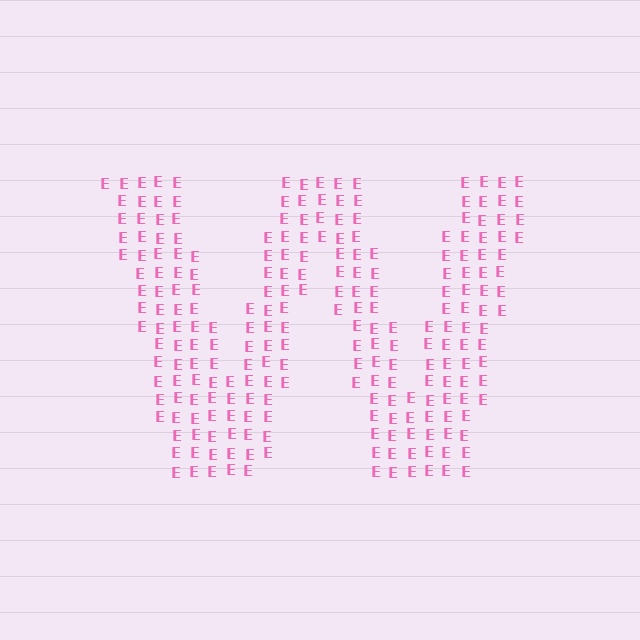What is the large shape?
The large shape is the letter W.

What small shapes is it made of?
It is made of small letter E's.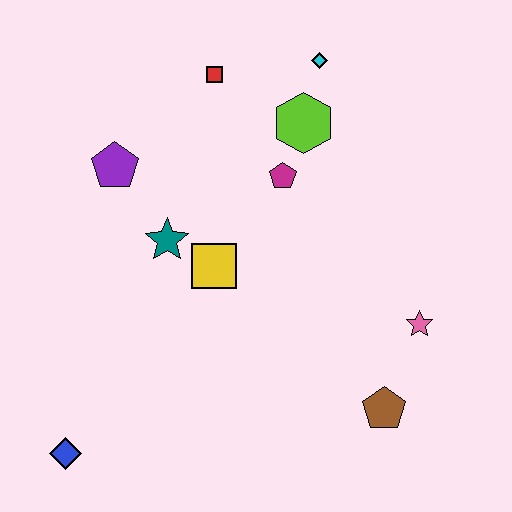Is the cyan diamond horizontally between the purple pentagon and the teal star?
No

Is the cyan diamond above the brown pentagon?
Yes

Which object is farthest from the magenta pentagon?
The blue diamond is farthest from the magenta pentagon.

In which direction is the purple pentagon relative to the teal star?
The purple pentagon is above the teal star.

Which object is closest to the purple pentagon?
The teal star is closest to the purple pentagon.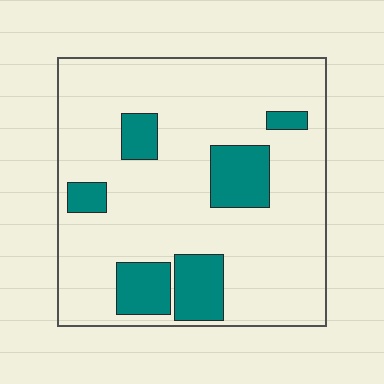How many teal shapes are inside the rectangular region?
6.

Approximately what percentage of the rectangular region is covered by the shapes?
Approximately 20%.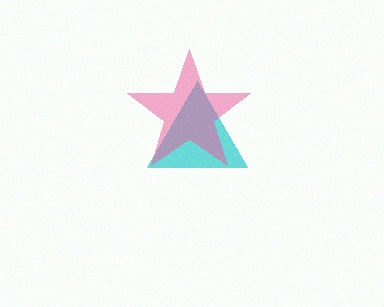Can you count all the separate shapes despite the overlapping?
Yes, there are 2 separate shapes.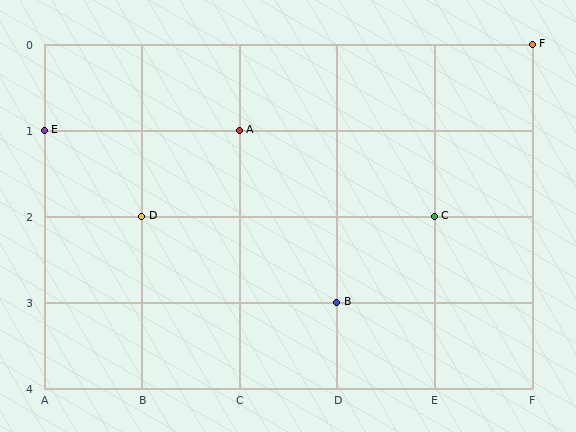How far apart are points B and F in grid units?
Points B and F are 2 columns and 3 rows apart (about 3.6 grid units diagonally).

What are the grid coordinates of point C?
Point C is at grid coordinates (E, 2).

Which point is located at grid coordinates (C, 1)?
Point A is at (C, 1).